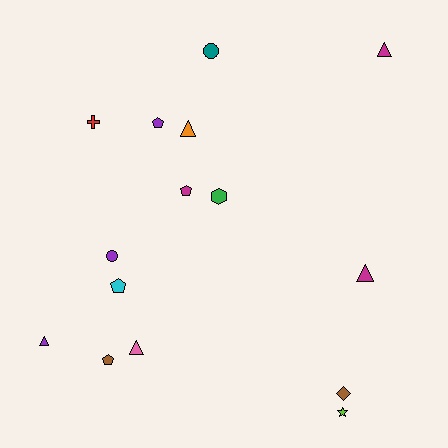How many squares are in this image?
There are no squares.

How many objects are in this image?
There are 15 objects.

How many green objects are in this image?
There is 1 green object.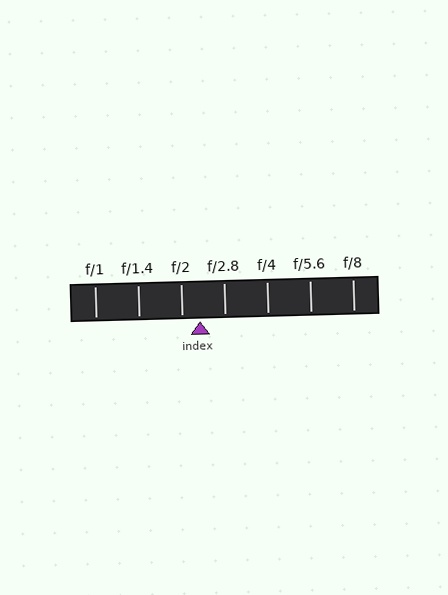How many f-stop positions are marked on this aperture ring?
There are 7 f-stop positions marked.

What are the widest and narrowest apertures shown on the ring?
The widest aperture shown is f/1 and the narrowest is f/8.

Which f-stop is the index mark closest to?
The index mark is closest to f/2.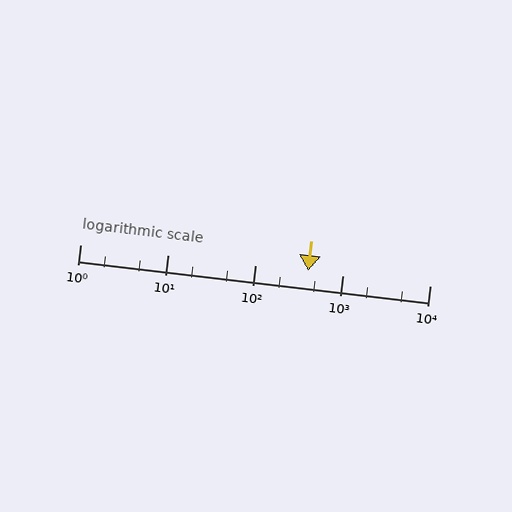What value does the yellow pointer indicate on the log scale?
The pointer indicates approximately 410.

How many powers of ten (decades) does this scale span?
The scale spans 4 decades, from 1 to 10000.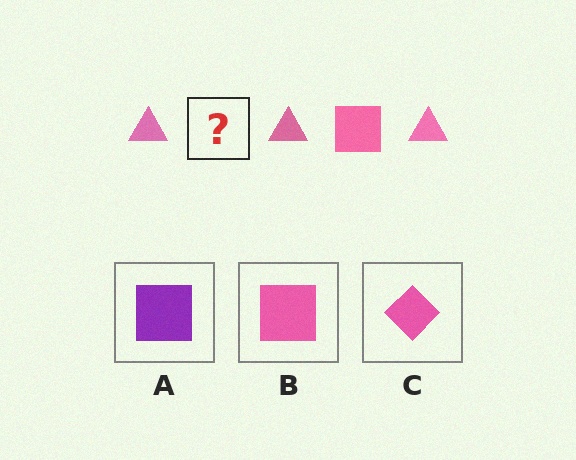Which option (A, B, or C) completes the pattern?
B.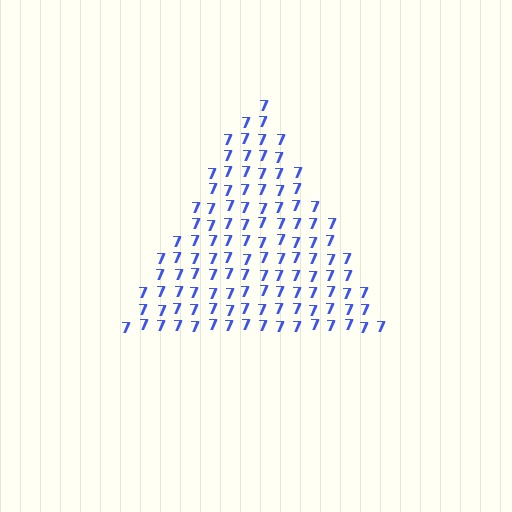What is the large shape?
The large shape is a triangle.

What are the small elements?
The small elements are digit 7's.